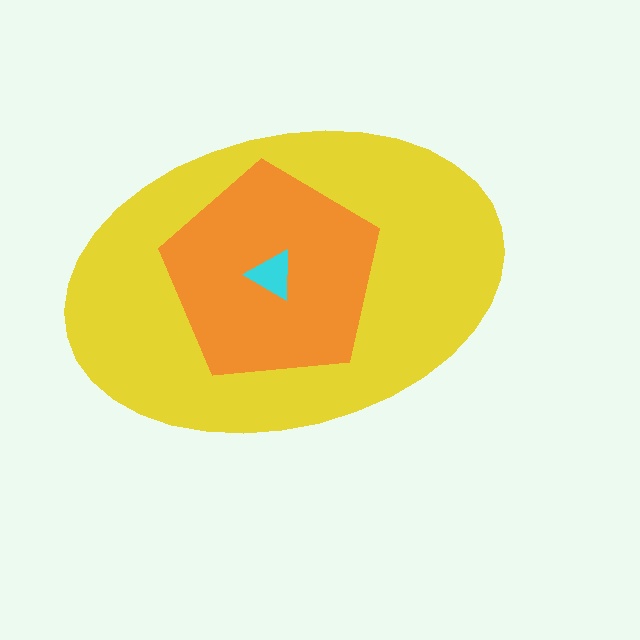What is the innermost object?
The cyan triangle.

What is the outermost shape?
The yellow ellipse.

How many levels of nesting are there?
3.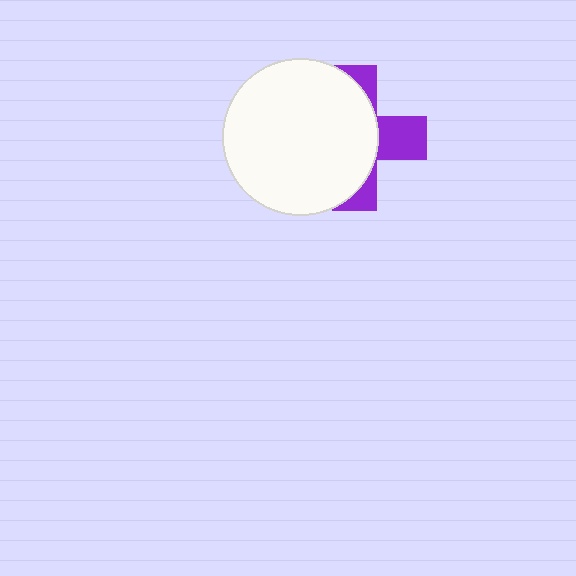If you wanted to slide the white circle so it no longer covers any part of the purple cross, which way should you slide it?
Slide it left — that is the most direct way to separate the two shapes.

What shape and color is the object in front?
The object in front is a white circle.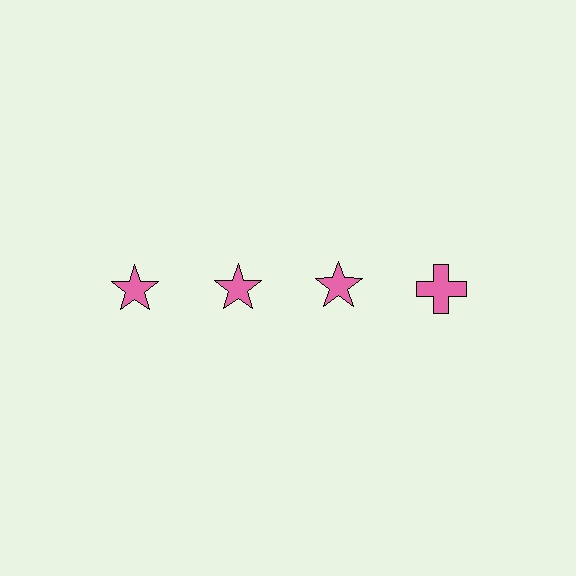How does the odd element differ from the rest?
It has a different shape: cross instead of star.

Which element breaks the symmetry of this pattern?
The pink cross in the top row, second from right column breaks the symmetry. All other shapes are pink stars.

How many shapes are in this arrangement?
There are 4 shapes arranged in a grid pattern.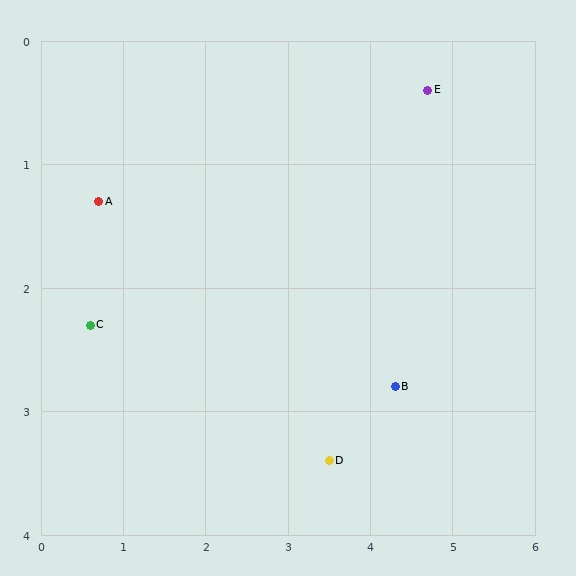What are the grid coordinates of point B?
Point B is at approximately (4.3, 2.8).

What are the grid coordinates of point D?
Point D is at approximately (3.5, 3.4).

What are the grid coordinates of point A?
Point A is at approximately (0.7, 1.3).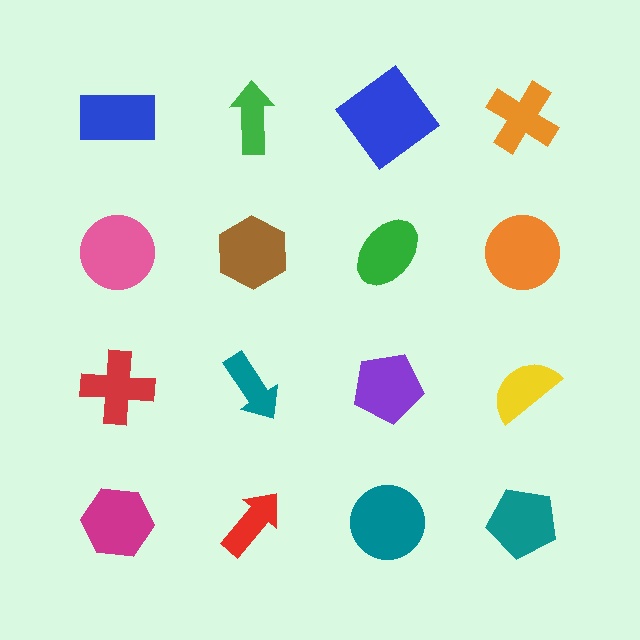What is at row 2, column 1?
A pink circle.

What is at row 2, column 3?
A green ellipse.